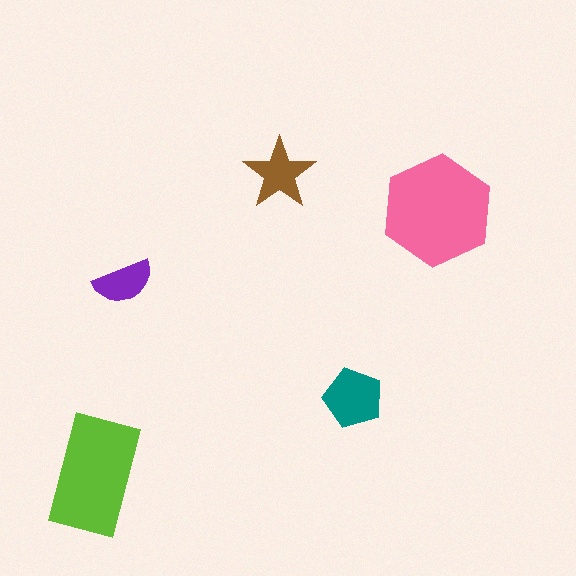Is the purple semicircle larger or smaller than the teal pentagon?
Smaller.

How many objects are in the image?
There are 5 objects in the image.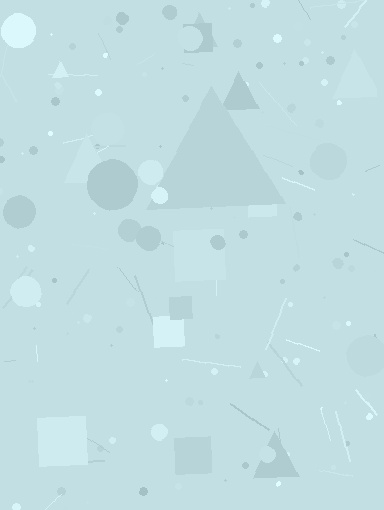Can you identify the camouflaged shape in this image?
The camouflaged shape is a triangle.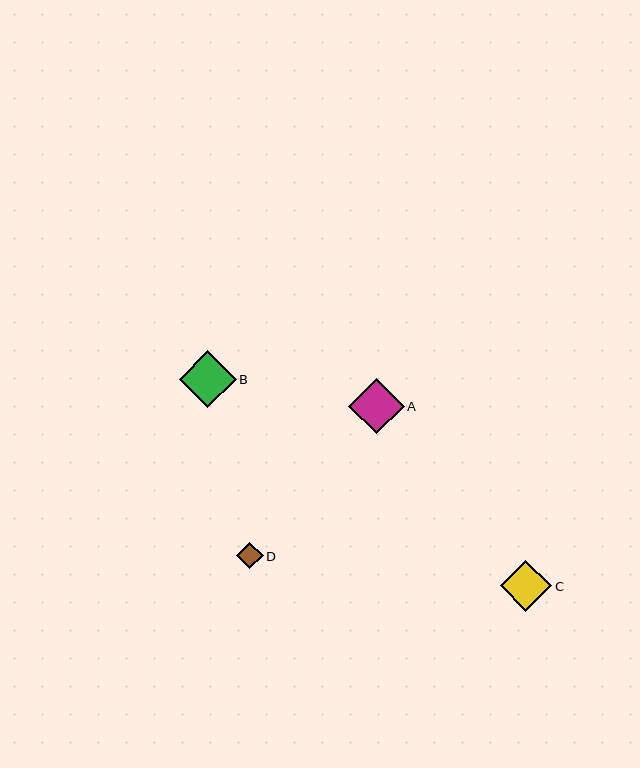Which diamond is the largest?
Diamond B is the largest with a size of approximately 57 pixels.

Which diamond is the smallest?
Diamond D is the smallest with a size of approximately 27 pixels.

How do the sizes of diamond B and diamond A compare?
Diamond B and diamond A are approximately the same size.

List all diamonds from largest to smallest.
From largest to smallest: B, A, C, D.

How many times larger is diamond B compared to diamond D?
Diamond B is approximately 2.2 times the size of diamond D.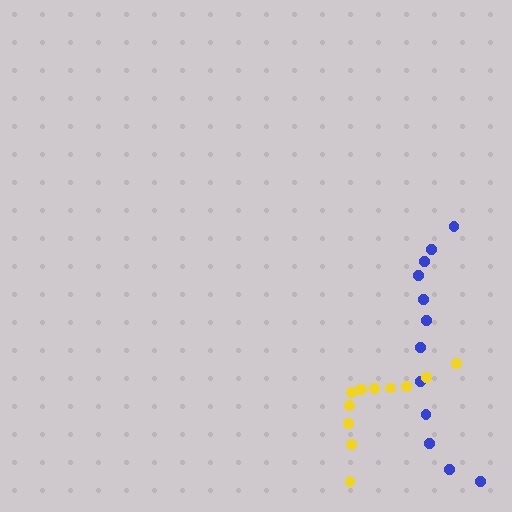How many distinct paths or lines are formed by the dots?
There are 2 distinct paths.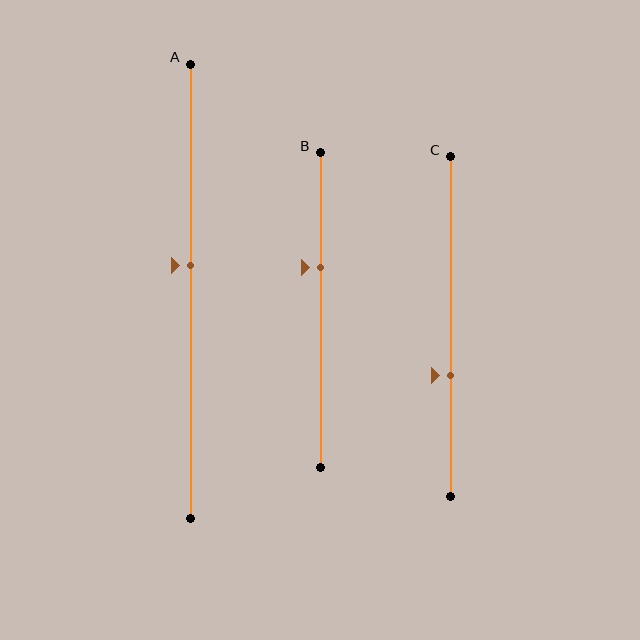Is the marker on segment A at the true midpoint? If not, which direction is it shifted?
No, the marker on segment A is shifted upward by about 6% of the segment length.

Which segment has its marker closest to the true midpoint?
Segment A has its marker closest to the true midpoint.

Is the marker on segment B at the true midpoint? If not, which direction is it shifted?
No, the marker on segment B is shifted upward by about 14% of the segment length.